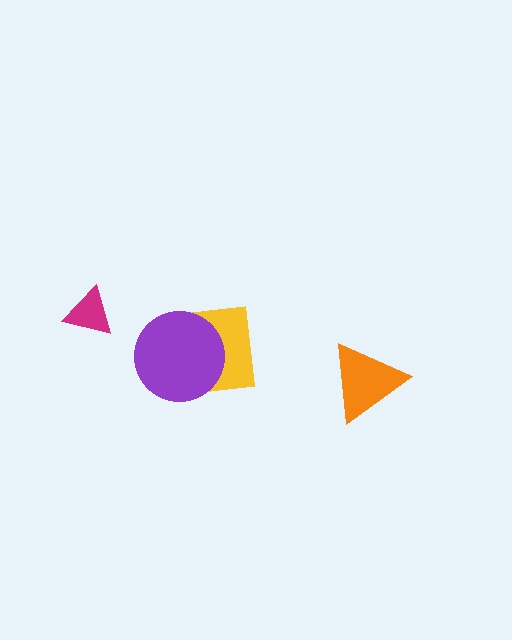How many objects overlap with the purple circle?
1 object overlaps with the purple circle.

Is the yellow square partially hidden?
Yes, it is partially covered by another shape.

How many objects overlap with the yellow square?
1 object overlaps with the yellow square.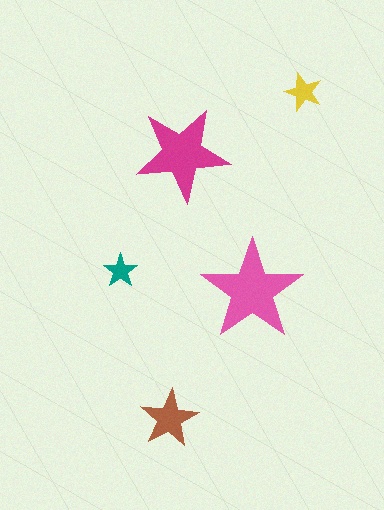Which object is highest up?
The yellow star is topmost.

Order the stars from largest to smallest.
the pink one, the magenta one, the brown one, the yellow one, the teal one.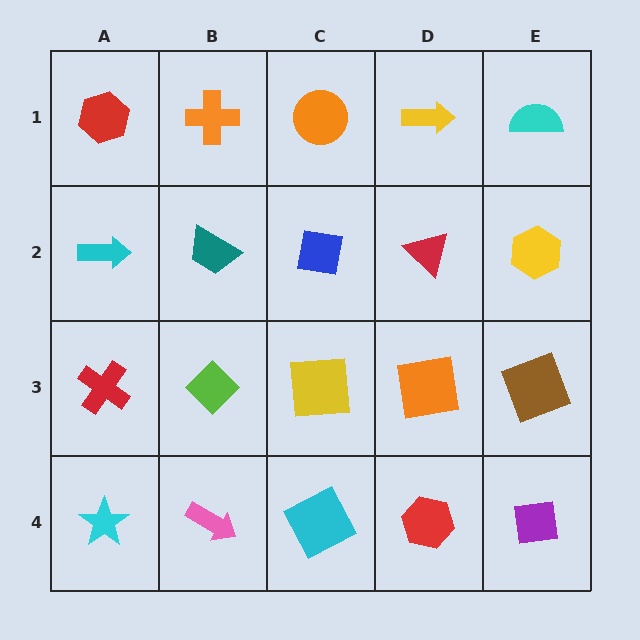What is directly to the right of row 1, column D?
A cyan semicircle.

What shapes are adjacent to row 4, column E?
A brown square (row 3, column E), a red hexagon (row 4, column D).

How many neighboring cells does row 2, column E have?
3.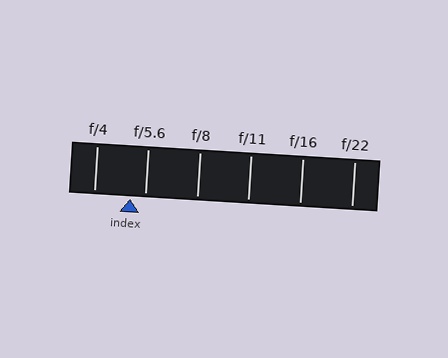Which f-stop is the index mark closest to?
The index mark is closest to f/5.6.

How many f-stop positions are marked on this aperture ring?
There are 6 f-stop positions marked.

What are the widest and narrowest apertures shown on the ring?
The widest aperture shown is f/4 and the narrowest is f/22.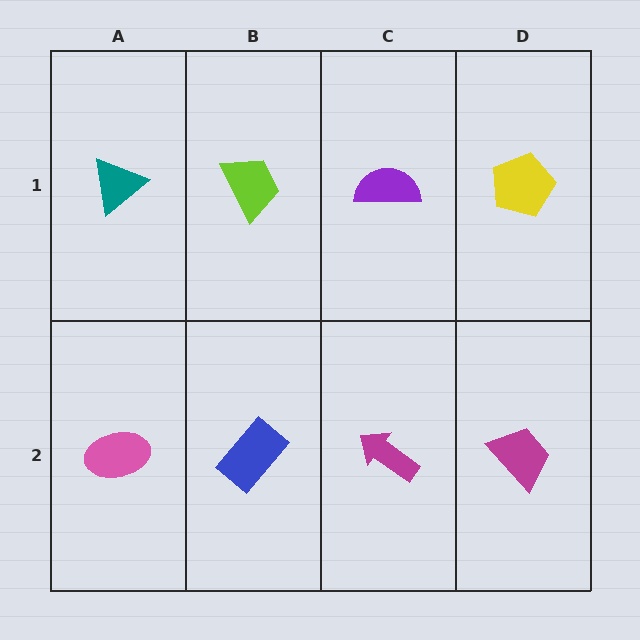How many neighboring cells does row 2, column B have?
3.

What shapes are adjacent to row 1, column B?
A blue rectangle (row 2, column B), a teal triangle (row 1, column A), a purple semicircle (row 1, column C).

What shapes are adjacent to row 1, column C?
A magenta arrow (row 2, column C), a lime trapezoid (row 1, column B), a yellow pentagon (row 1, column D).